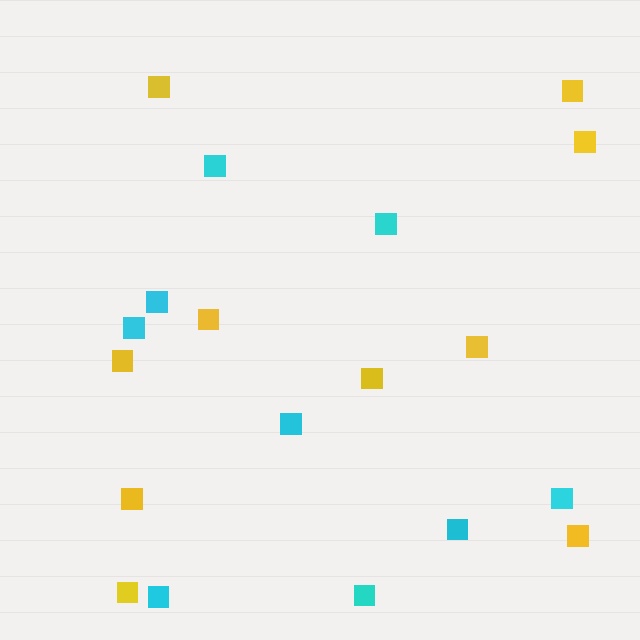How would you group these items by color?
There are 2 groups: one group of cyan squares (9) and one group of yellow squares (10).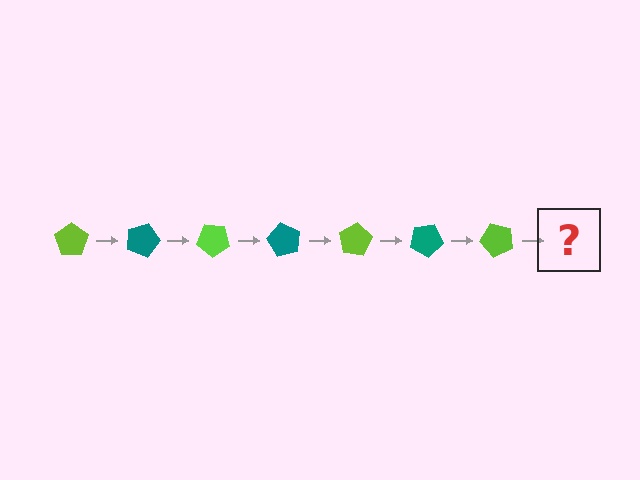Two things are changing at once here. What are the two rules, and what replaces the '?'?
The two rules are that it rotates 20 degrees each step and the color cycles through lime and teal. The '?' should be a teal pentagon, rotated 140 degrees from the start.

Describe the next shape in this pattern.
It should be a teal pentagon, rotated 140 degrees from the start.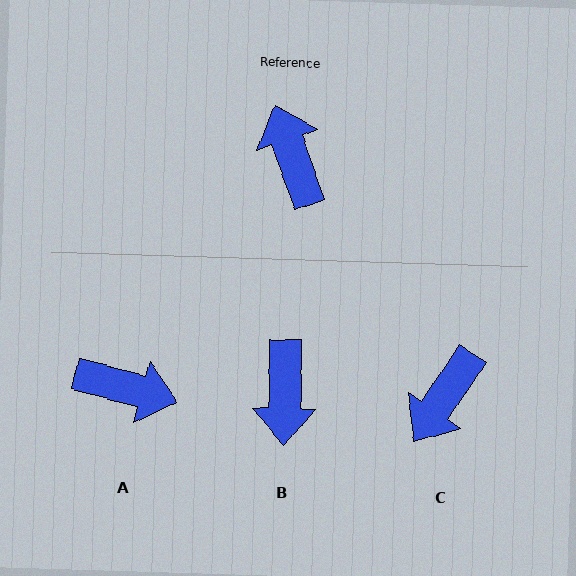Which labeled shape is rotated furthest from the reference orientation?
B, about 160 degrees away.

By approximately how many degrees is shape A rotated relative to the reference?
Approximately 124 degrees clockwise.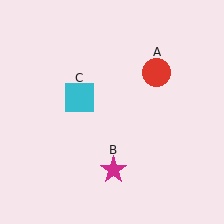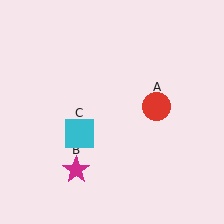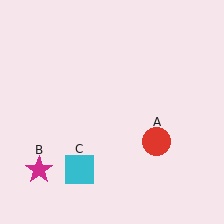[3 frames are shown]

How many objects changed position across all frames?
3 objects changed position: red circle (object A), magenta star (object B), cyan square (object C).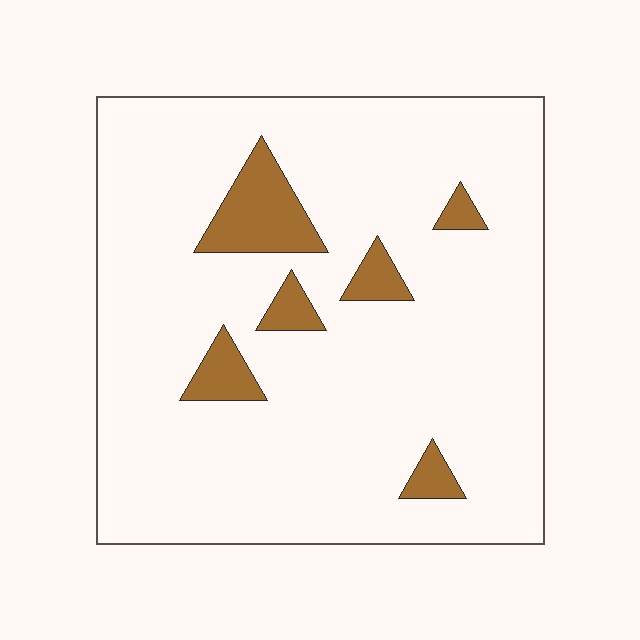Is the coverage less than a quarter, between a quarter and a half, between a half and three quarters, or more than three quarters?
Less than a quarter.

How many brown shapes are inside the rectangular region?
6.